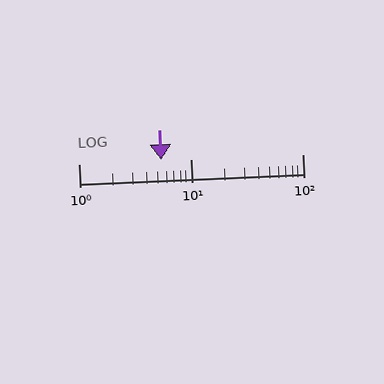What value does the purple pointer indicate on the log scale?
The pointer indicates approximately 5.5.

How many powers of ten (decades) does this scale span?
The scale spans 2 decades, from 1 to 100.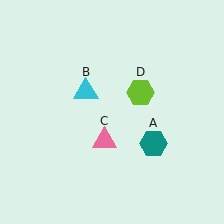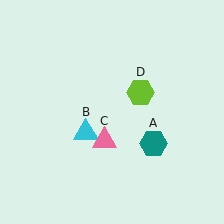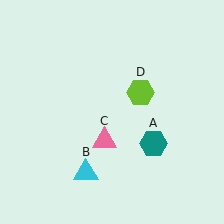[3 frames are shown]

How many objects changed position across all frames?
1 object changed position: cyan triangle (object B).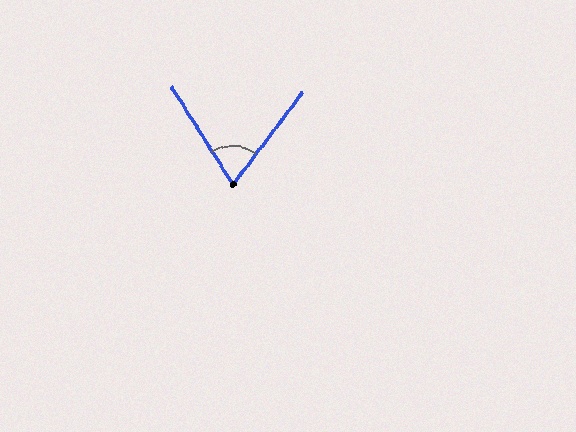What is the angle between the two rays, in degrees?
Approximately 69 degrees.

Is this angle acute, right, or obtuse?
It is acute.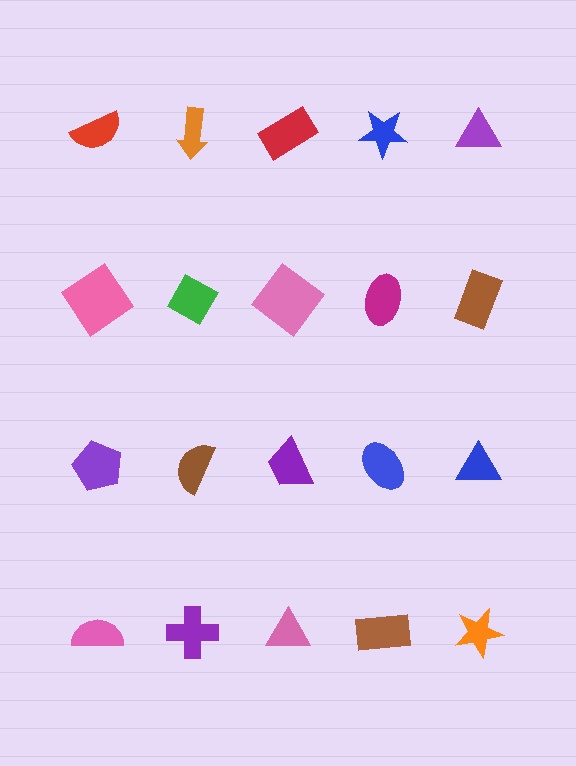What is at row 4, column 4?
A brown rectangle.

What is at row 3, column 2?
A brown semicircle.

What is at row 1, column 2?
An orange arrow.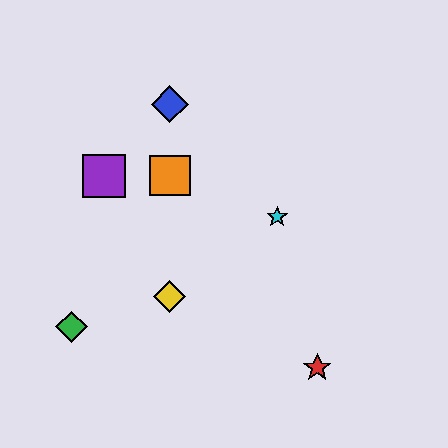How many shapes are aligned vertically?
3 shapes (the blue diamond, the yellow diamond, the orange square) are aligned vertically.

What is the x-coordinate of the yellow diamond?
The yellow diamond is at x≈170.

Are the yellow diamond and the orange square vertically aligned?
Yes, both are at x≈170.